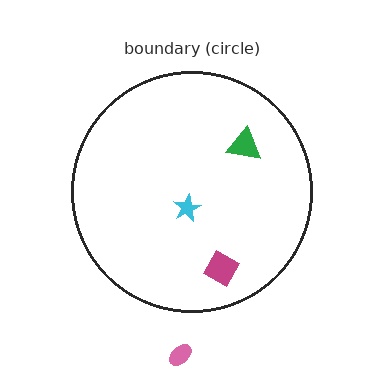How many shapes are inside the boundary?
3 inside, 1 outside.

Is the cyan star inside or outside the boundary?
Inside.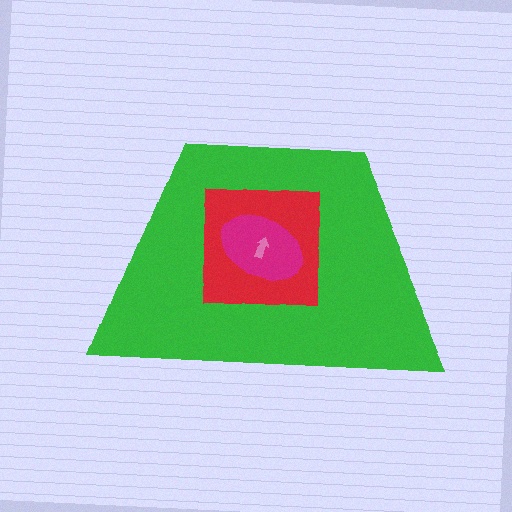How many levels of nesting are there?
4.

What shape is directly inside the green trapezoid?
The red square.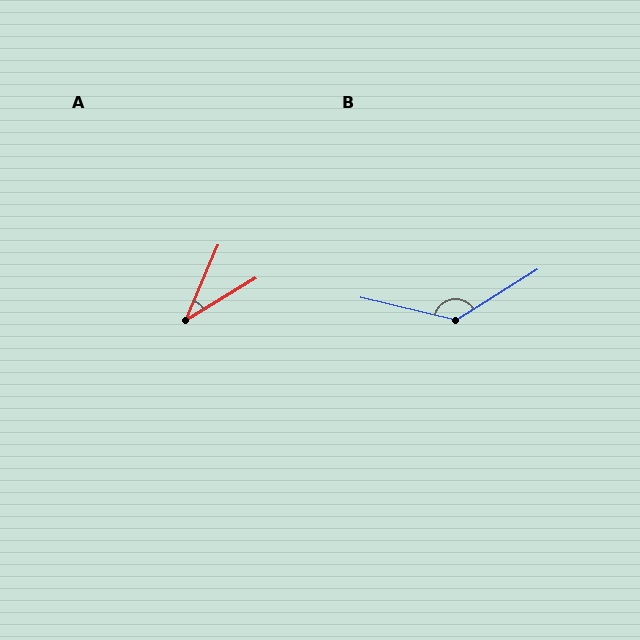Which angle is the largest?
B, at approximately 135 degrees.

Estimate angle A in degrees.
Approximately 36 degrees.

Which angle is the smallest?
A, at approximately 36 degrees.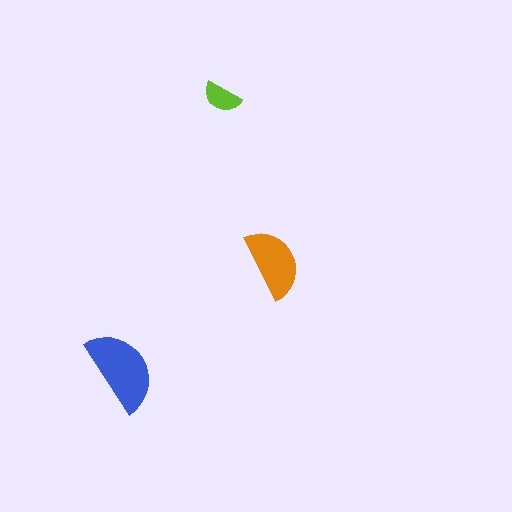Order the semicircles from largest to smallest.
the blue one, the orange one, the lime one.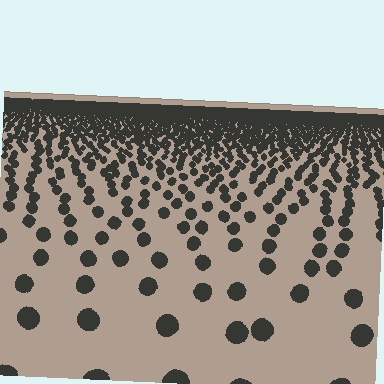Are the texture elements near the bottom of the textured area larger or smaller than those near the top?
Larger. Near the bottom, elements are closer to the viewer and appear at a bigger on-screen size.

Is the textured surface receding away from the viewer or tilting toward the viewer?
The surface is receding away from the viewer. Texture elements get smaller and denser toward the top.